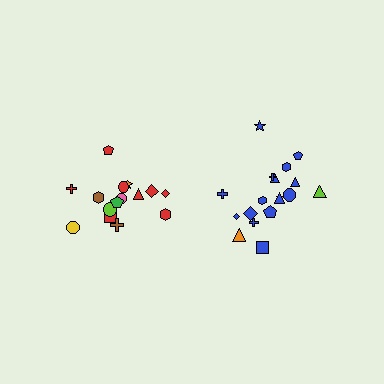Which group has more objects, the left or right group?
The right group.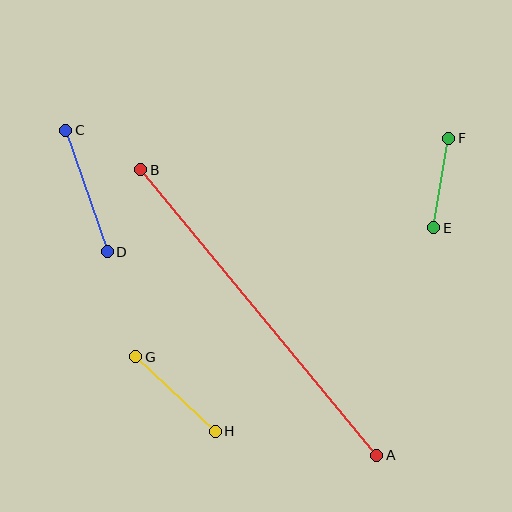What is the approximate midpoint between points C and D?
The midpoint is at approximately (87, 191) pixels.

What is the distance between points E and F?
The distance is approximately 91 pixels.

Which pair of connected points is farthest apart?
Points A and B are farthest apart.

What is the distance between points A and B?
The distance is approximately 370 pixels.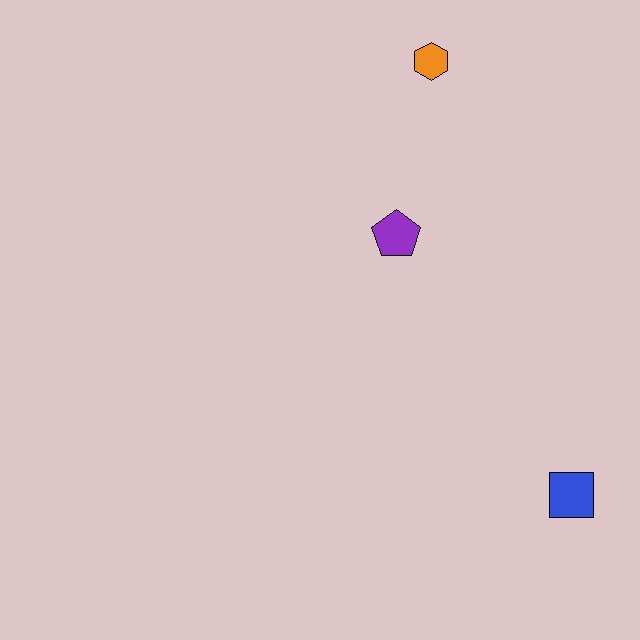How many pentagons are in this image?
There is 1 pentagon.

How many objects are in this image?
There are 3 objects.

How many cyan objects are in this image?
There are no cyan objects.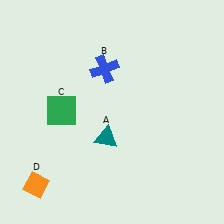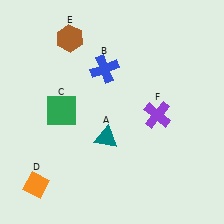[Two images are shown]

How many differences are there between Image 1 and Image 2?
There are 2 differences between the two images.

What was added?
A brown hexagon (E), a purple cross (F) were added in Image 2.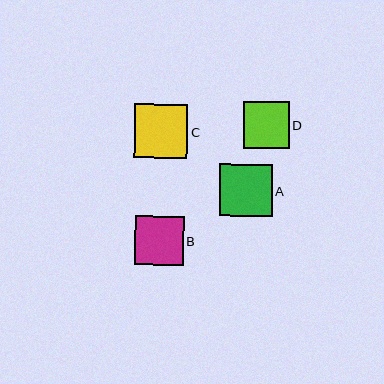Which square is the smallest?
Square D is the smallest with a size of approximately 46 pixels.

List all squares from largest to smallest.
From largest to smallest: C, A, B, D.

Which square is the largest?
Square C is the largest with a size of approximately 54 pixels.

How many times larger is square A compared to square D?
Square A is approximately 1.1 times the size of square D.